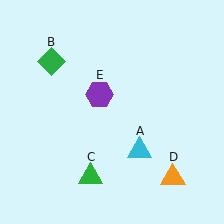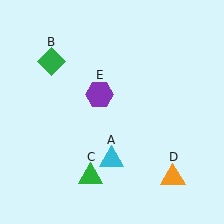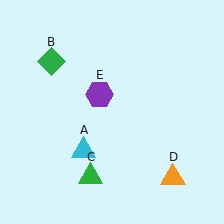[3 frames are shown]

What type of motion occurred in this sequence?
The cyan triangle (object A) rotated clockwise around the center of the scene.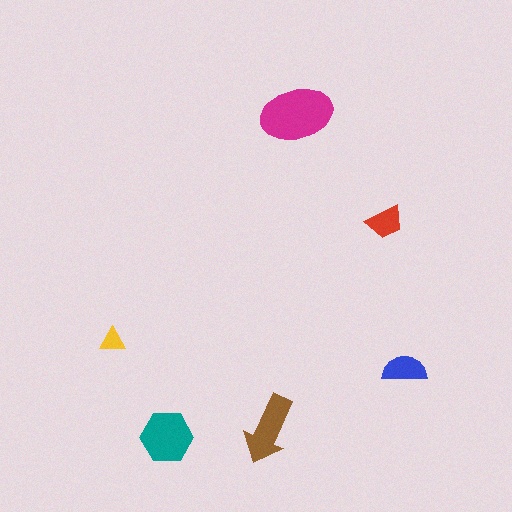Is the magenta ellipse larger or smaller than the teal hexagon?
Larger.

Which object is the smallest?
The yellow triangle.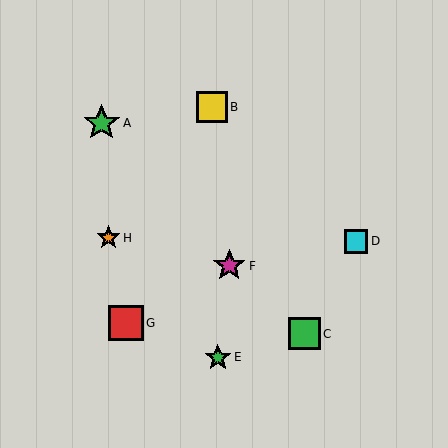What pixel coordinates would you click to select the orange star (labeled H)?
Click at (108, 238) to select the orange star H.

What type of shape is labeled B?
Shape B is a yellow square.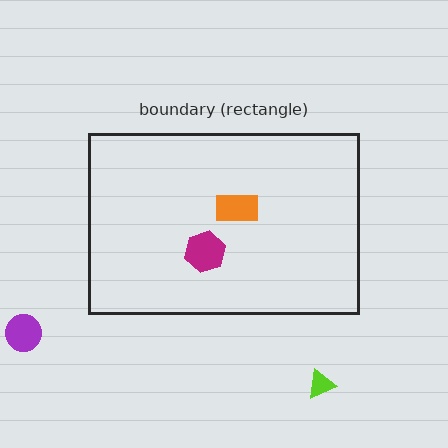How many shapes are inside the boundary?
2 inside, 2 outside.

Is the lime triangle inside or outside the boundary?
Outside.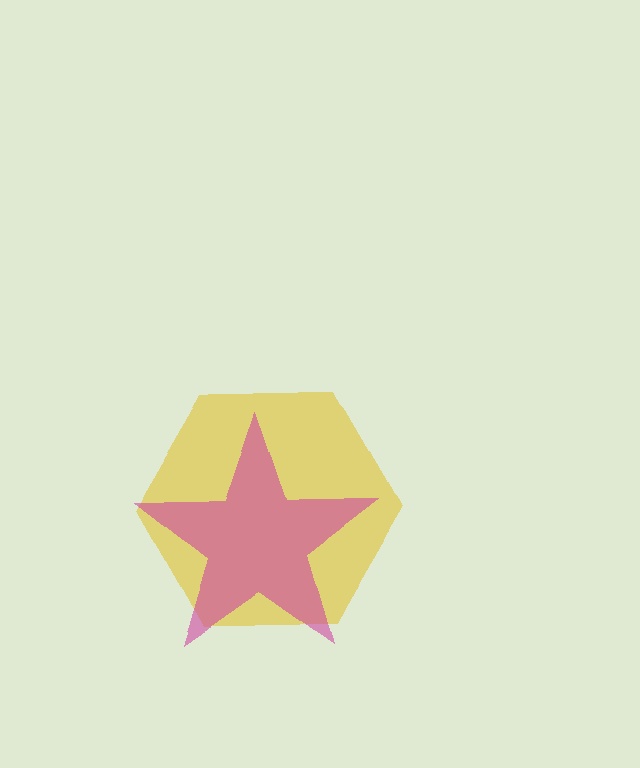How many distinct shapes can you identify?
There are 2 distinct shapes: a yellow hexagon, a magenta star.